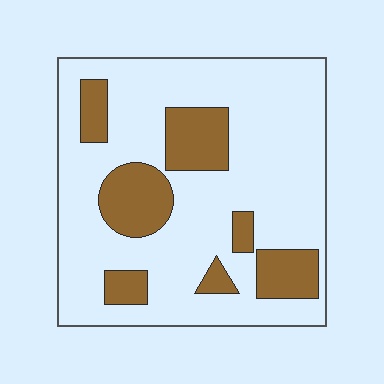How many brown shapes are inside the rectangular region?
7.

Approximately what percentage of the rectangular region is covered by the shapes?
Approximately 25%.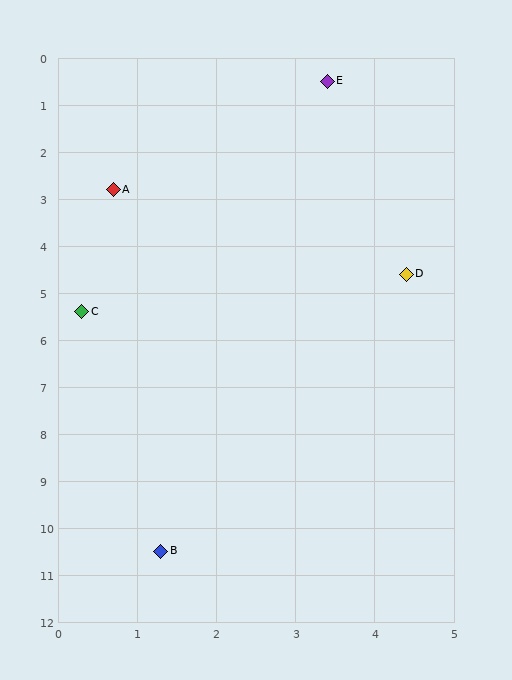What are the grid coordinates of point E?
Point E is at approximately (3.4, 0.5).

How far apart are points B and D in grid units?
Points B and D are about 6.7 grid units apart.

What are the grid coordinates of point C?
Point C is at approximately (0.3, 5.4).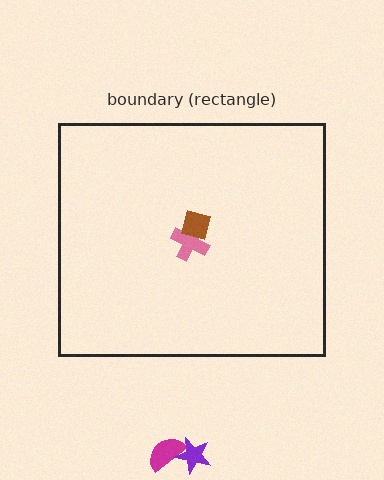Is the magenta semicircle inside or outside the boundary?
Outside.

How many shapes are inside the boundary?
2 inside, 2 outside.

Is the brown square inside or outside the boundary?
Inside.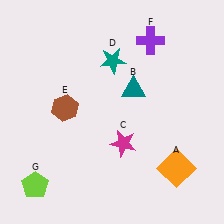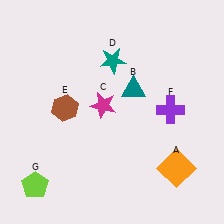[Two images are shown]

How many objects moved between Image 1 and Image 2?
2 objects moved between the two images.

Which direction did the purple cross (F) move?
The purple cross (F) moved down.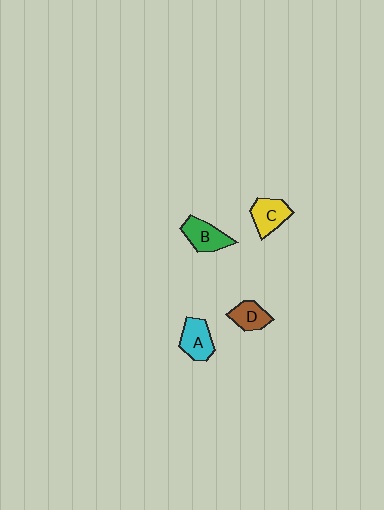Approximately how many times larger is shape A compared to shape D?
Approximately 1.2 times.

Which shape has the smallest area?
Shape D (brown).